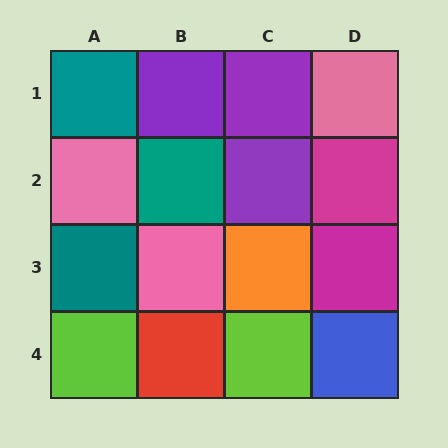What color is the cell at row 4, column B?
Red.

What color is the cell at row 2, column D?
Magenta.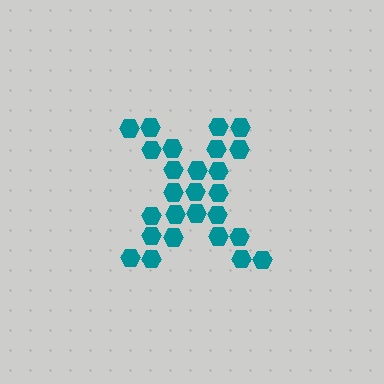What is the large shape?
The large shape is the letter X.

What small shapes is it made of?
It is made of small hexagons.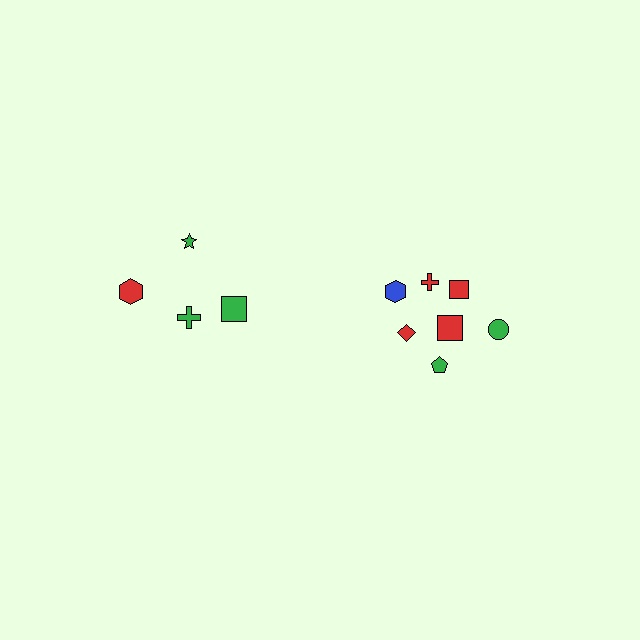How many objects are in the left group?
There are 4 objects.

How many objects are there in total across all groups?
There are 11 objects.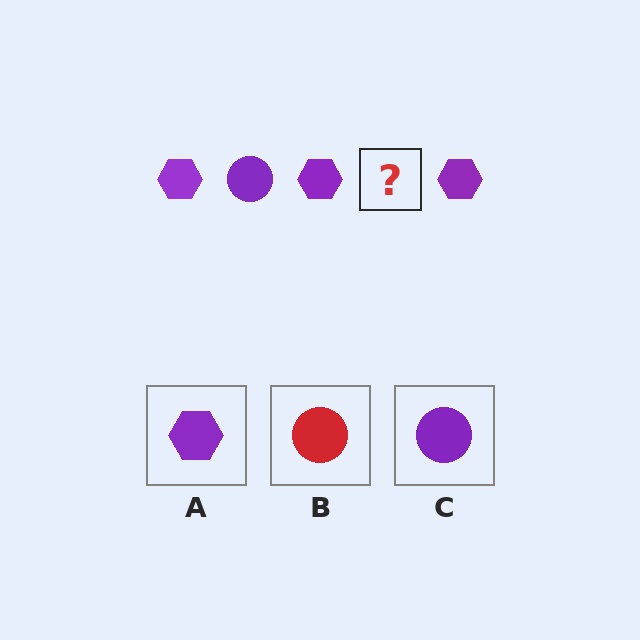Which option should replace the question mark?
Option C.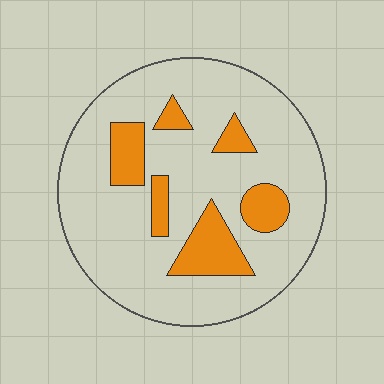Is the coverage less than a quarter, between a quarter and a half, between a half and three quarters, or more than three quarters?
Less than a quarter.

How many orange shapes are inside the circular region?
6.